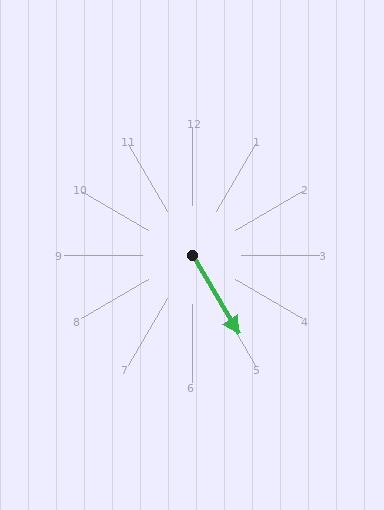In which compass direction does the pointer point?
Southeast.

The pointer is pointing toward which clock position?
Roughly 5 o'clock.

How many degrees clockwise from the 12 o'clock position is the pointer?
Approximately 149 degrees.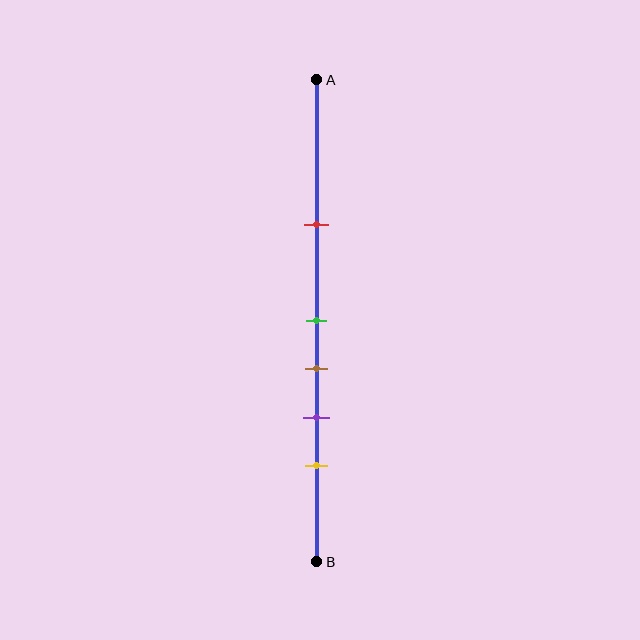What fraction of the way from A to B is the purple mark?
The purple mark is approximately 70% (0.7) of the way from A to B.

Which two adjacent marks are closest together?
The green and brown marks are the closest adjacent pair.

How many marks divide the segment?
There are 5 marks dividing the segment.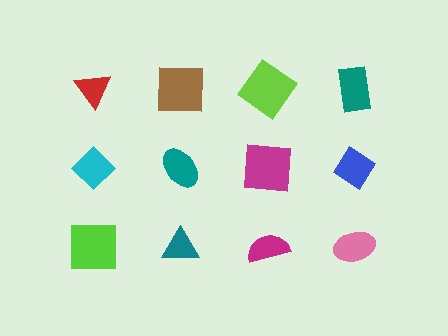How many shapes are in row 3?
4 shapes.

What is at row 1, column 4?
A teal rectangle.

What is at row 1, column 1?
A red triangle.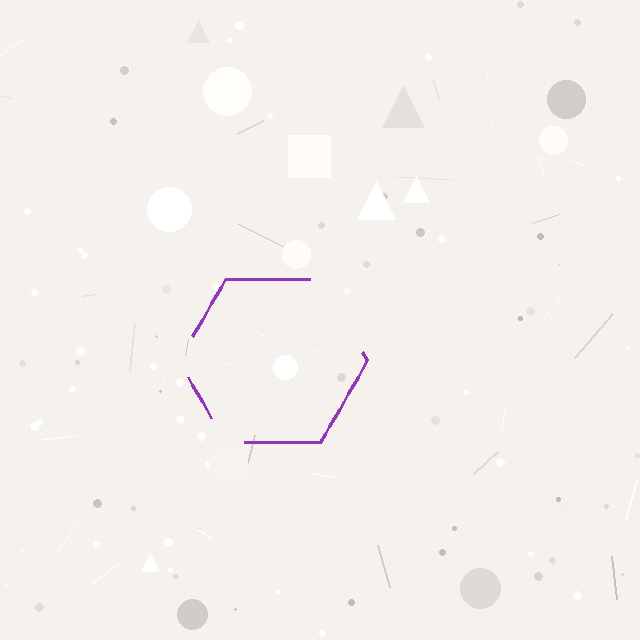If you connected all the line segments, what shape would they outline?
They would outline a hexagon.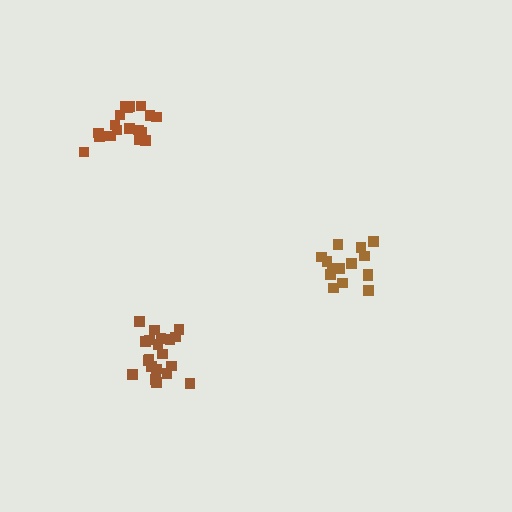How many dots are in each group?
Group 1: 20 dots, Group 2: 15 dots, Group 3: 18 dots (53 total).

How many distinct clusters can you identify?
There are 3 distinct clusters.